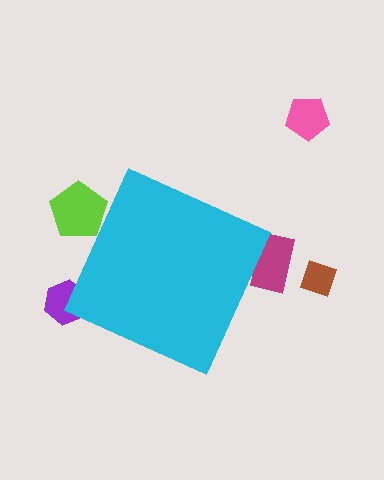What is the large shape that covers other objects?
A cyan diamond.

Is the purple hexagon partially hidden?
Yes, the purple hexagon is partially hidden behind the cyan diamond.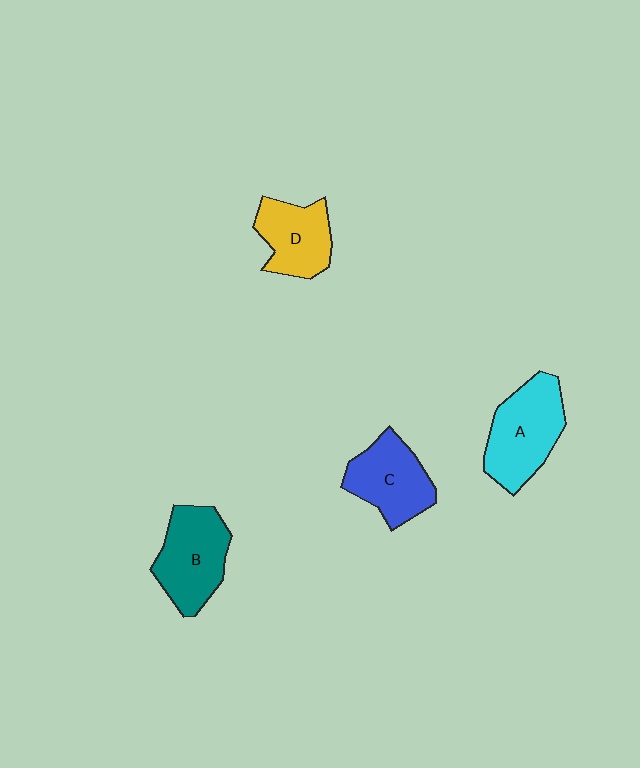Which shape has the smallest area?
Shape D (yellow).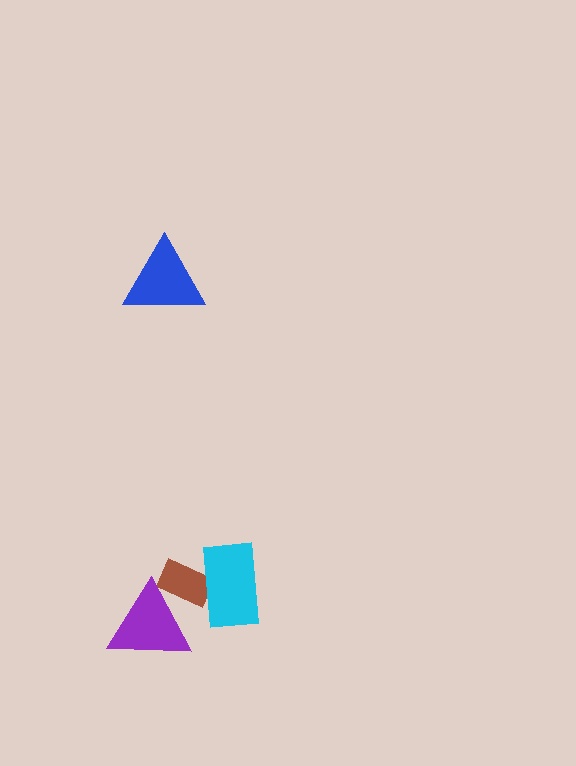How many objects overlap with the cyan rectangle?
1 object overlaps with the cyan rectangle.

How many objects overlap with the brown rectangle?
2 objects overlap with the brown rectangle.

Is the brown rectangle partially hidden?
Yes, it is partially covered by another shape.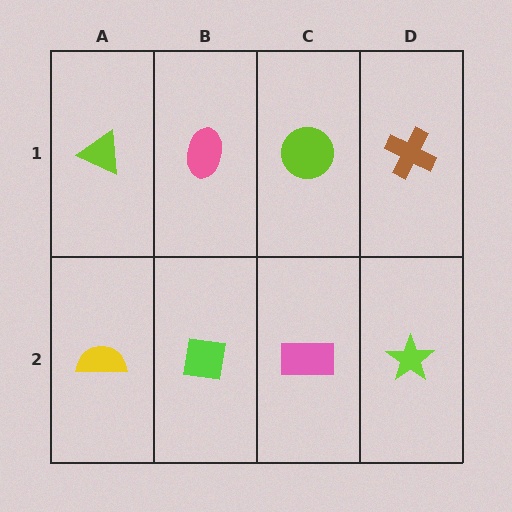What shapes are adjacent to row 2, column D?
A brown cross (row 1, column D), a pink rectangle (row 2, column C).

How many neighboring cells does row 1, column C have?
3.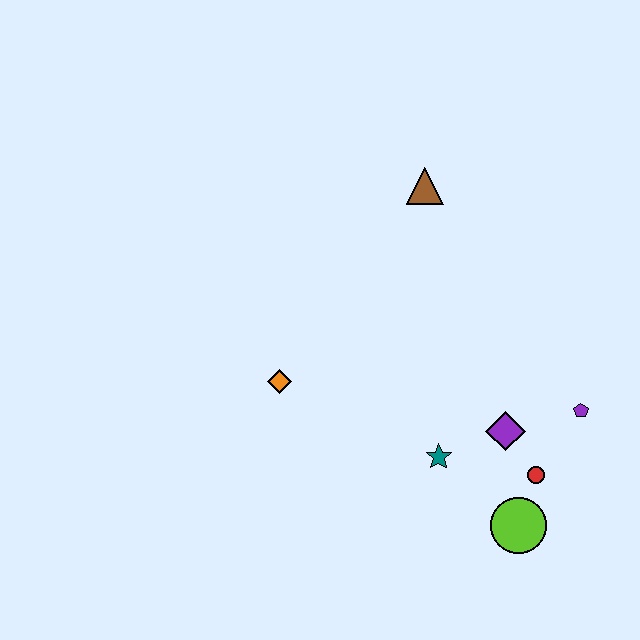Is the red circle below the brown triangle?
Yes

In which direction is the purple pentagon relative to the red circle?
The purple pentagon is above the red circle.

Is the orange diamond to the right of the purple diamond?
No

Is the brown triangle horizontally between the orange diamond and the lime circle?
Yes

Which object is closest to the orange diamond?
The teal star is closest to the orange diamond.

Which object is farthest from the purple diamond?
The brown triangle is farthest from the purple diamond.